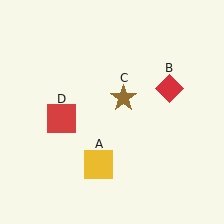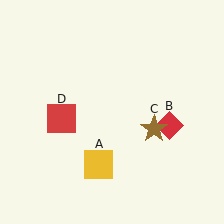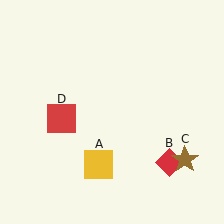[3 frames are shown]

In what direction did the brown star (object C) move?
The brown star (object C) moved down and to the right.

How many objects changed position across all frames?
2 objects changed position: red diamond (object B), brown star (object C).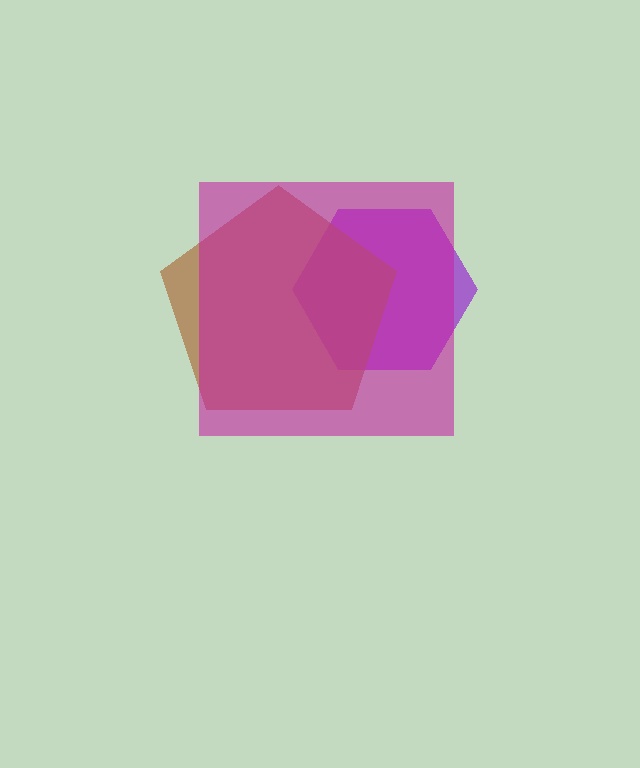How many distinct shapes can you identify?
There are 3 distinct shapes: a purple hexagon, a brown pentagon, a magenta square.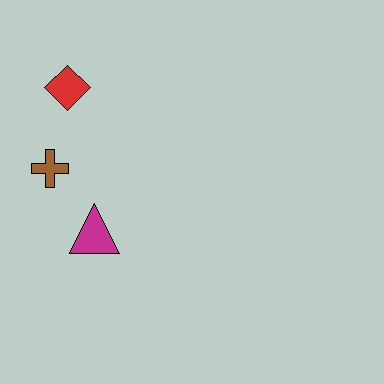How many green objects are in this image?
There are no green objects.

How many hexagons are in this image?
There are no hexagons.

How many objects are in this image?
There are 3 objects.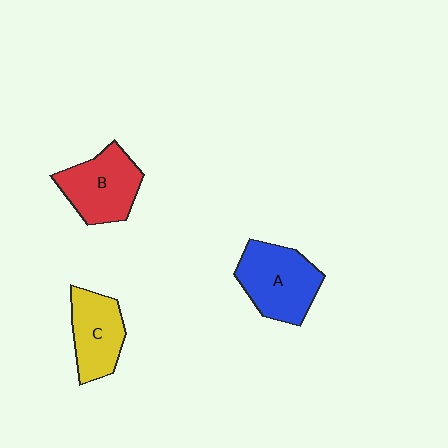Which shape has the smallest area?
Shape C (yellow).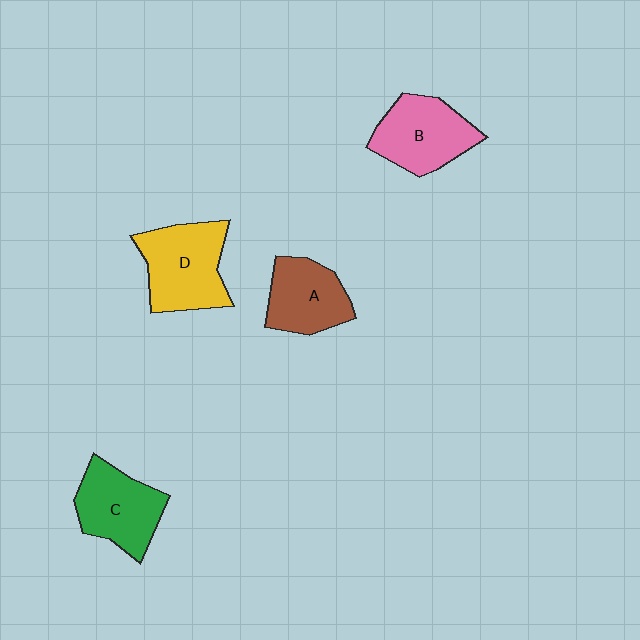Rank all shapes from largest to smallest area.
From largest to smallest: D (yellow), B (pink), C (green), A (brown).